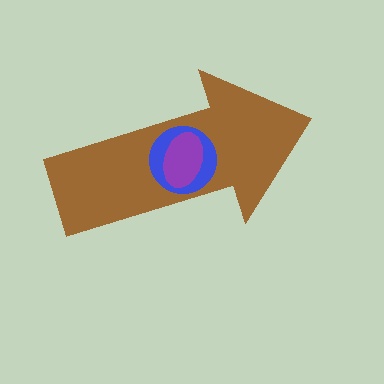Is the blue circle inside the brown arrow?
Yes.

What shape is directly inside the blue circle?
The purple ellipse.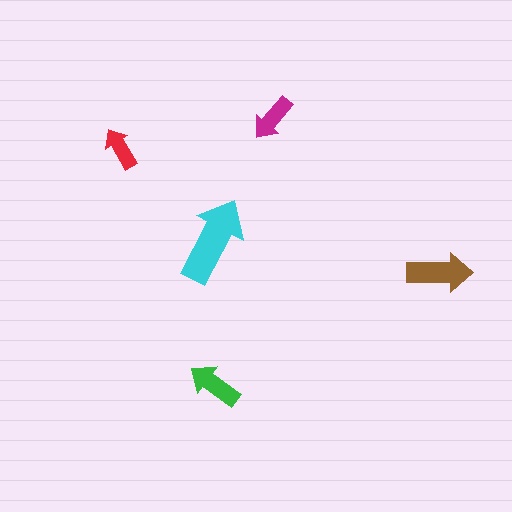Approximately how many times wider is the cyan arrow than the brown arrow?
About 1.5 times wider.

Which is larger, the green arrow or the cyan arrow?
The cyan one.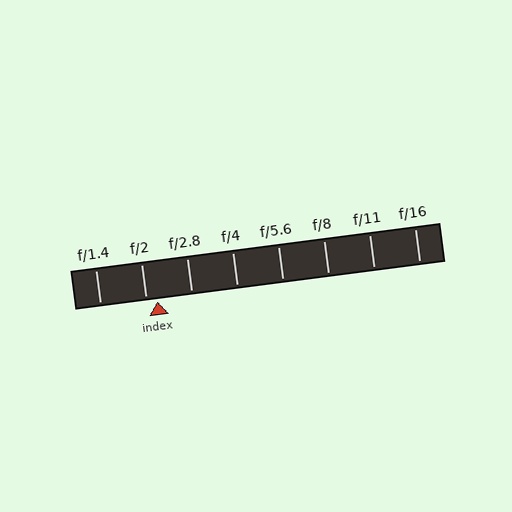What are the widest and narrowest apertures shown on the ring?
The widest aperture shown is f/1.4 and the narrowest is f/16.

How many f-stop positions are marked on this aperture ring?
There are 8 f-stop positions marked.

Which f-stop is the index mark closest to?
The index mark is closest to f/2.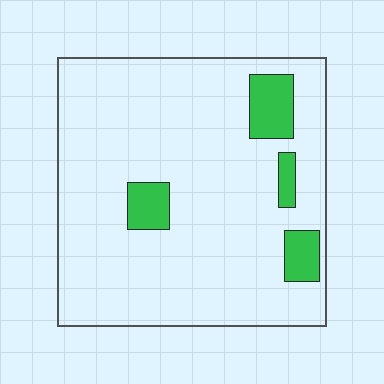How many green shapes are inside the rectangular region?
4.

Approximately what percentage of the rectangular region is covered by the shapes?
Approximately 10%.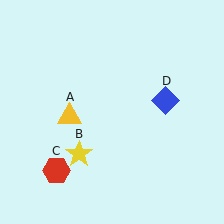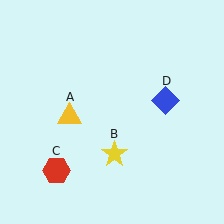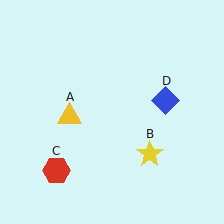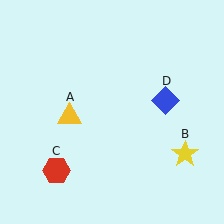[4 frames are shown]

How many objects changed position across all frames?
1 object changed position: yellow star (object B).